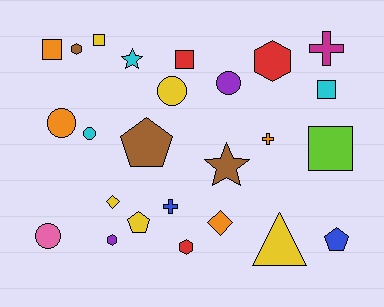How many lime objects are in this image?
There is 1 lime object.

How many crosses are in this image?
There are 3 crosses.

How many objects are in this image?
There are 25 objects.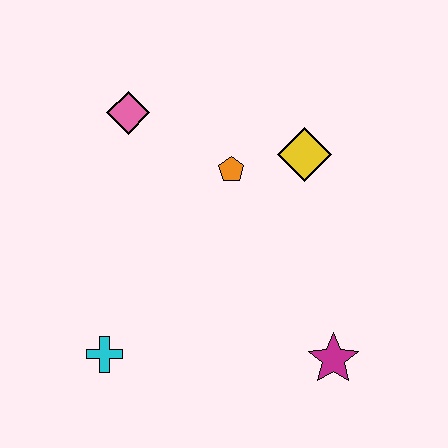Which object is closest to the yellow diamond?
The orange pentagon is closest to the yellow diamond.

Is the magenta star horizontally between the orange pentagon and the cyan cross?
No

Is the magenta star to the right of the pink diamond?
Yes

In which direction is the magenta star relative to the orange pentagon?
The magenta star is below the orange pentagon.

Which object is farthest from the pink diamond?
The magenta star is farthest from the pink diamond.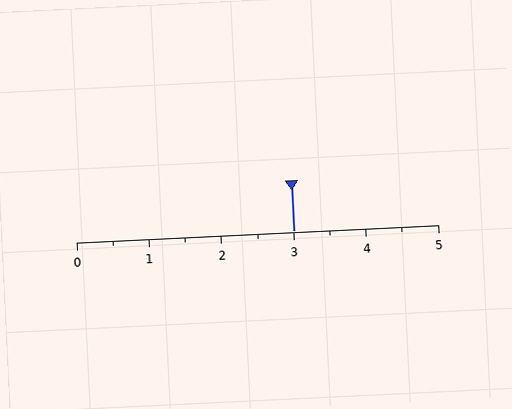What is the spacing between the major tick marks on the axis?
The major ticks are spaced 1 apart.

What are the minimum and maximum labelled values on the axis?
The axis runs from 0 to 5.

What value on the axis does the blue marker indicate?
The marker indicates approximately 3.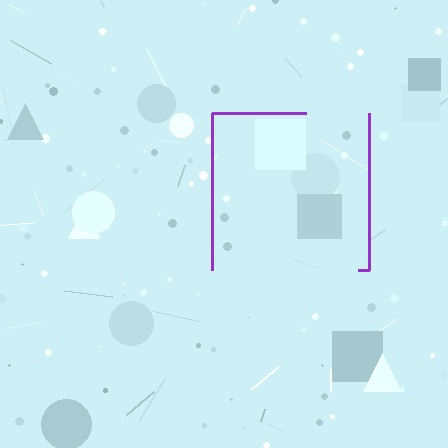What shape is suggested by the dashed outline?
The dashed outline suggests a square.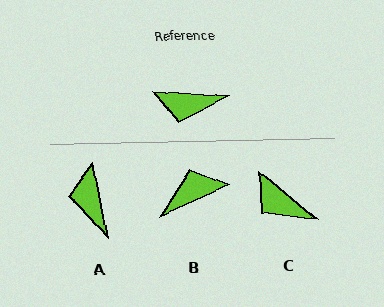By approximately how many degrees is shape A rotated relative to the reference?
Approximately 76 degrees clockwise.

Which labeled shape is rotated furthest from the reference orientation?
B, about 151 degrees away.